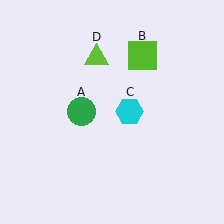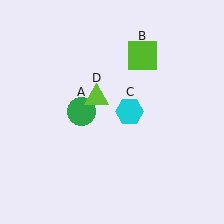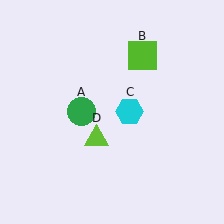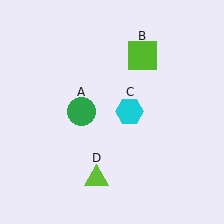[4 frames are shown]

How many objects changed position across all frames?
1 object changed position: lime triangle (object D).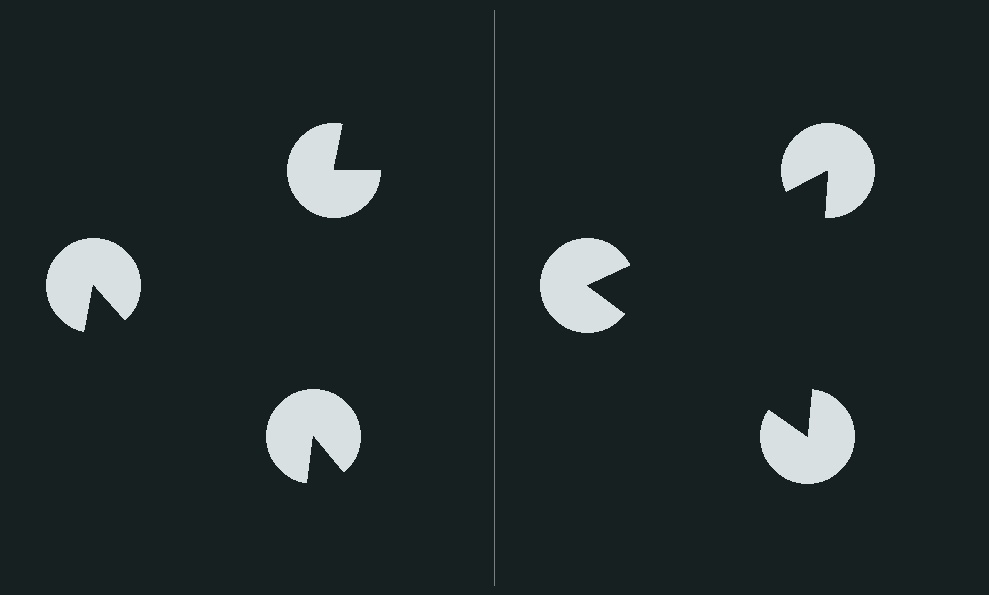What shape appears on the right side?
An illusory triangle.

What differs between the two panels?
The pac-man discs are positioned identically on both sides; only the wedge orientations differ. On the right they align to a triangle; on the left they are misaligned.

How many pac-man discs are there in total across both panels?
6 — 3 on each side.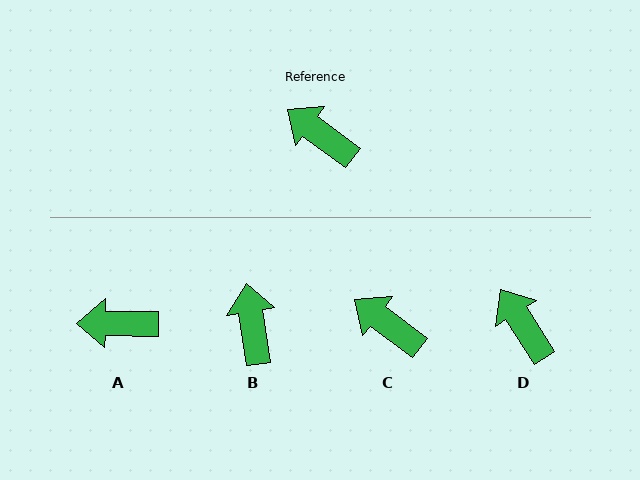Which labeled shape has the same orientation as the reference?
C.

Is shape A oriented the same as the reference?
No, it is off by about 36 degrees.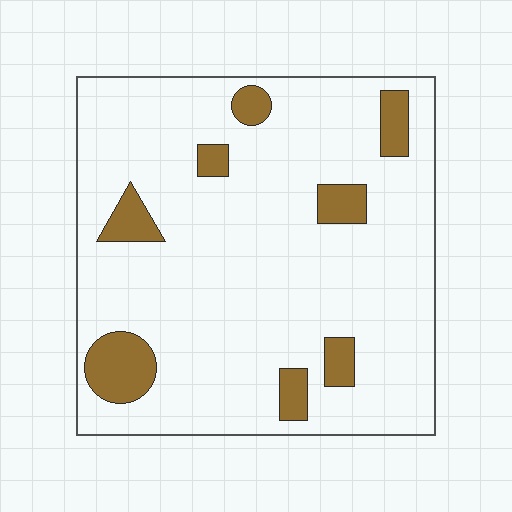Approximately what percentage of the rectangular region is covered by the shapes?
Approximately 10%.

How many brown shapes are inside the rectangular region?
8.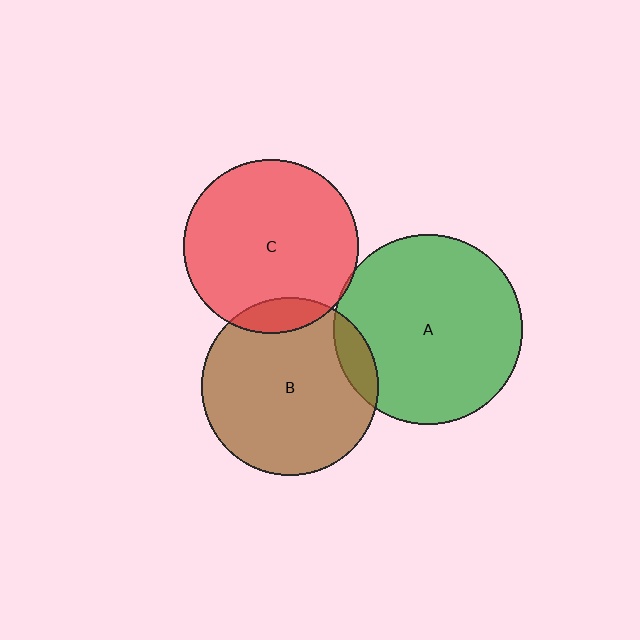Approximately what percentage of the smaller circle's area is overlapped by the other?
Approximately 10%.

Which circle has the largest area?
Circle A (green).